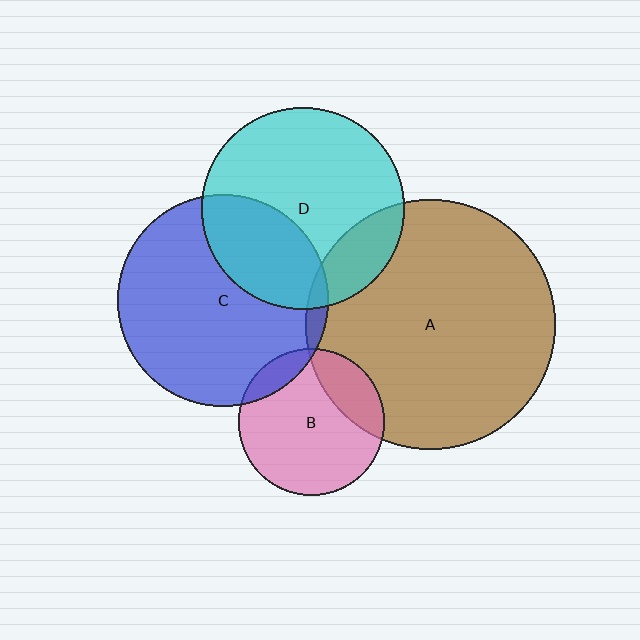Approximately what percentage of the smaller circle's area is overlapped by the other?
Approximately 30%.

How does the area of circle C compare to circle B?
Approximately 2.1 times.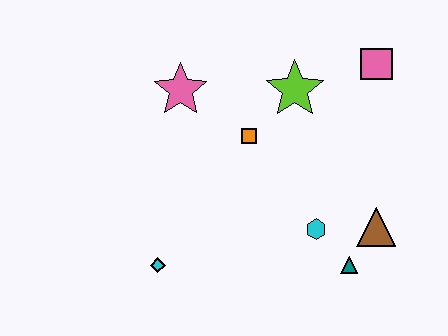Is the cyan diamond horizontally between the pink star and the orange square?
No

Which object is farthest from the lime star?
The cyan diamond is farthest from the lime star.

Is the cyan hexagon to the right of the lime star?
Yes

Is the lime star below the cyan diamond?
No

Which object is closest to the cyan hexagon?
The teal triangle is closest to the cyan hexagon.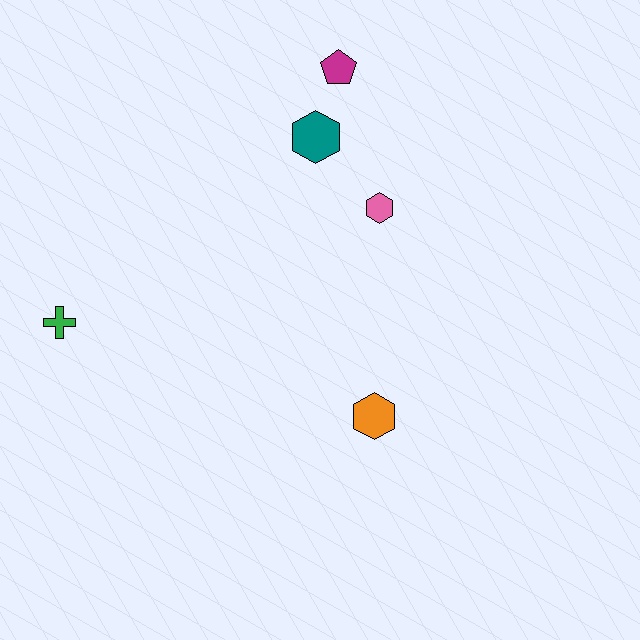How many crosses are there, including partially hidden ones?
There is 1 cross.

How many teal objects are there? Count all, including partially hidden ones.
There is 1 teal object.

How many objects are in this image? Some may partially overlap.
There are 5 objects.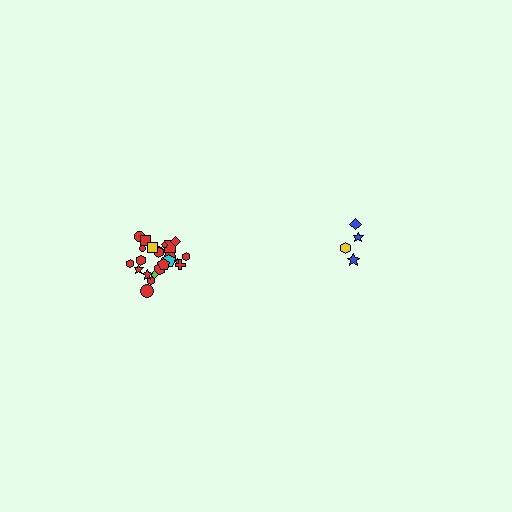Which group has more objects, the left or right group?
The left group.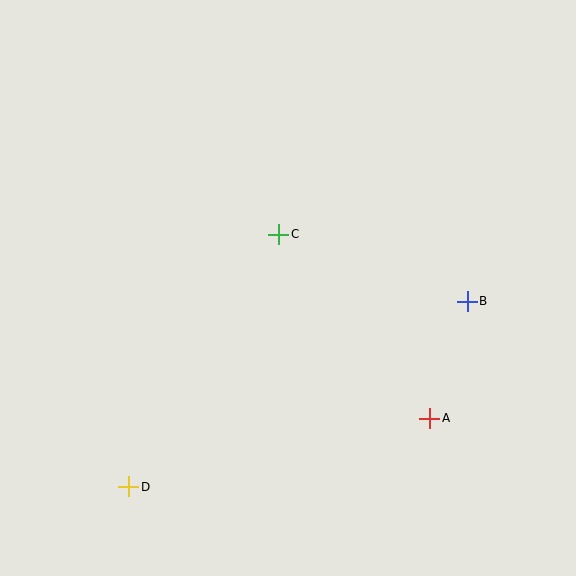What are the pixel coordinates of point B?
Point B is at (467, 301).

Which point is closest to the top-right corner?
Point B is closest to the top-right corner.